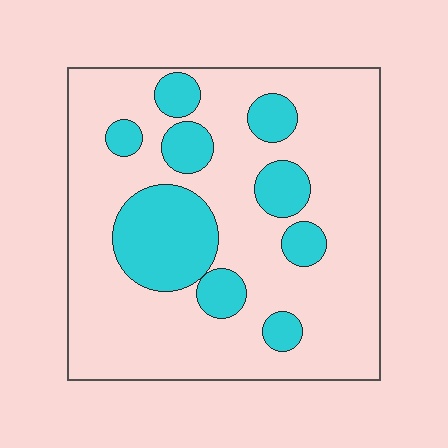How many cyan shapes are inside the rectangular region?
9.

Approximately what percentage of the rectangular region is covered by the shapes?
Approximately 25%.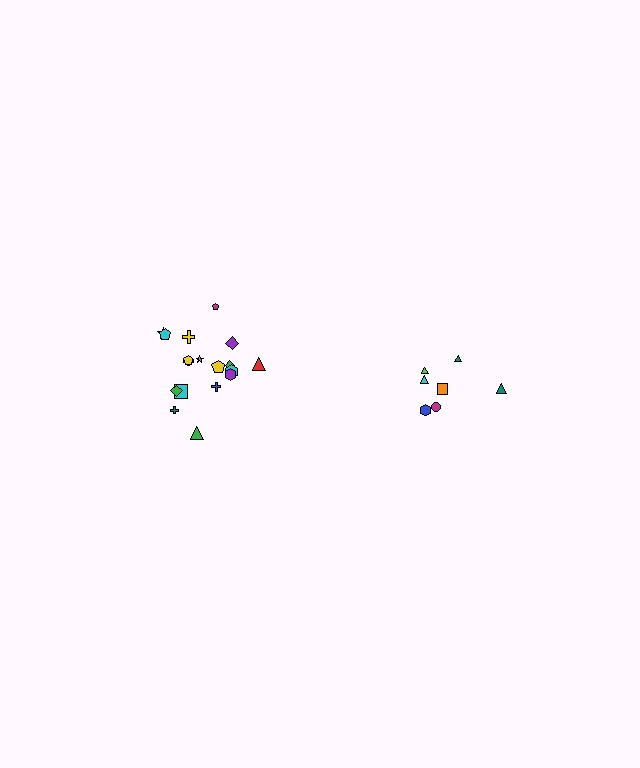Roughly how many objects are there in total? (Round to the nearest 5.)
Roughly 25 objects in total.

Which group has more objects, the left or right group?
The left group.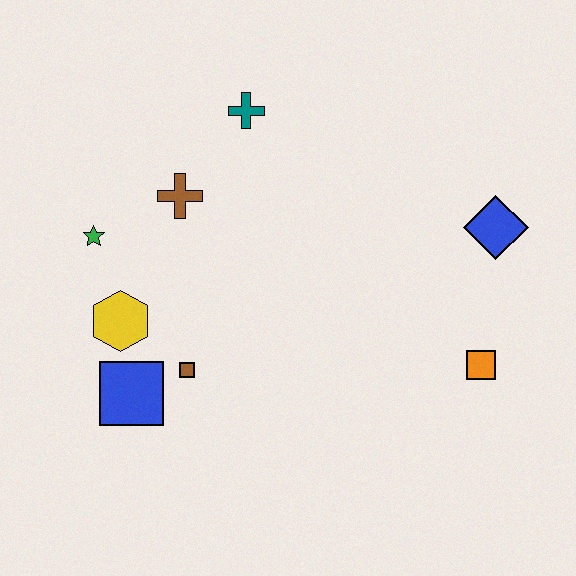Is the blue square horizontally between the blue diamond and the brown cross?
No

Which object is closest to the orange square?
The blue diamond is closest to the orange square.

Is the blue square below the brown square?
Yes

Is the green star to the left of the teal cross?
Yes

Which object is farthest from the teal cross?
The orange square is farthest from the teal cross.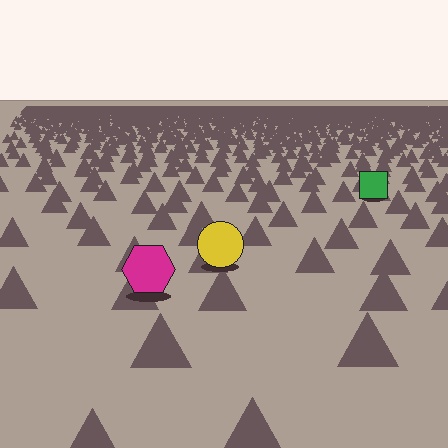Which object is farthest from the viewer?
The green square is farthest from the viewer. It appears smaller and the ground texture around it is denser.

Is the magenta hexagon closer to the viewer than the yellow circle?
Yes. The magenta hexagon is closer — you can tell from the texture gradient: the ground texture is coarser near it.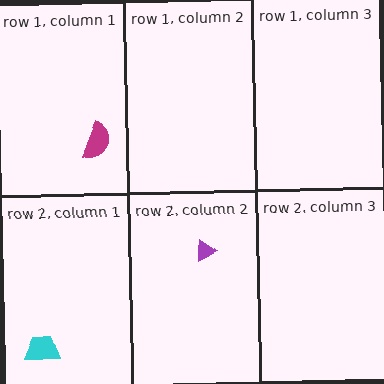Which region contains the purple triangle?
The row 2, column 2 region.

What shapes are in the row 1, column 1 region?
The magenta semicircle.